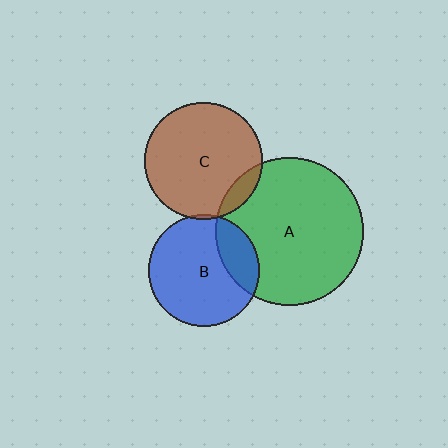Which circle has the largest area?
Circle A (green).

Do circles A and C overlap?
Yes.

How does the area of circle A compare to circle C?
Approximately 1.6 times.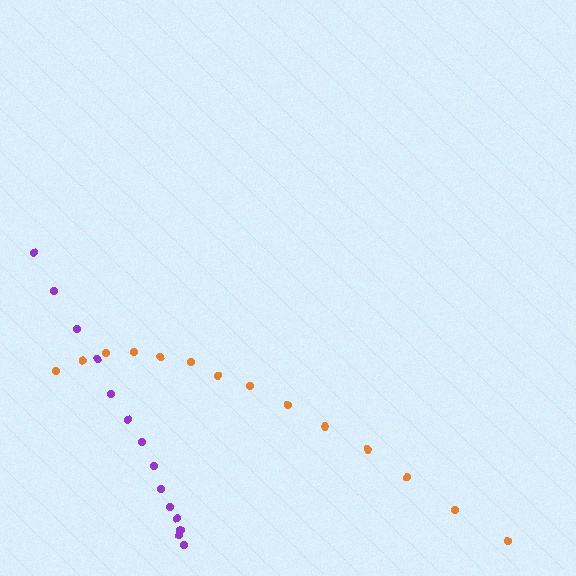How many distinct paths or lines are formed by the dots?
There are 2 distinct paths.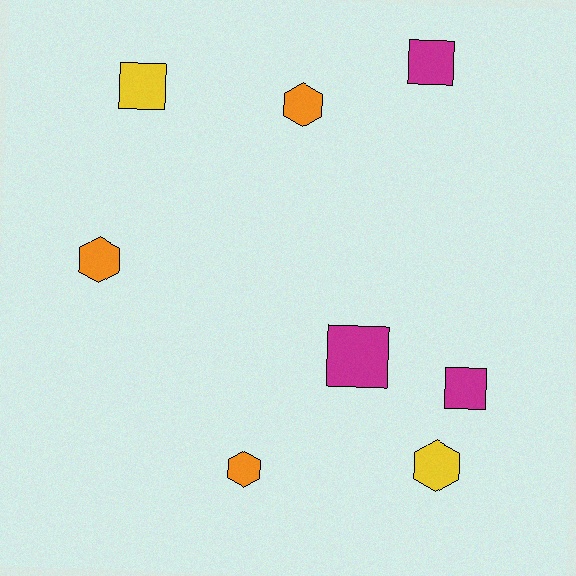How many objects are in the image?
There are 8 objects.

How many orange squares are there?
There are no orange squares.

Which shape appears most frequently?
Square, with 4 objects.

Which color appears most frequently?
Magenta, with 3 objects.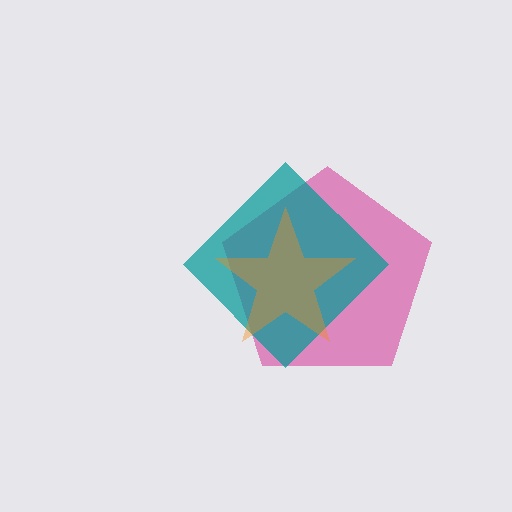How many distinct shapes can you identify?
There are 3 distinct shapes: a magenta pentagon, a teal diamond, an orange star.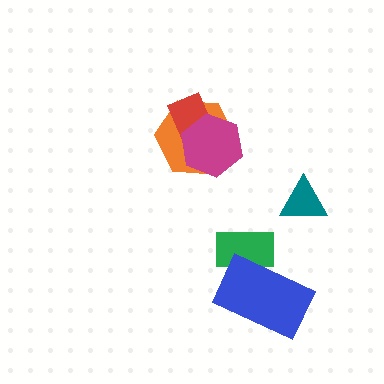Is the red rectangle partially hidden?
Yes, it is partially covered by another shape.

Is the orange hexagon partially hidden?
Yes, it is partially covered by another shape.